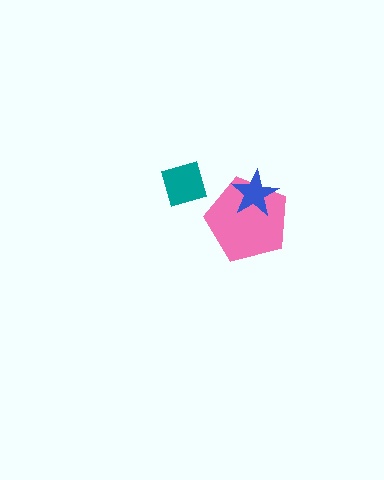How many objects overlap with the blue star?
1 object overlaps with the blue star.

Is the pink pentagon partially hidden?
Yes, it is partially covered by another shape.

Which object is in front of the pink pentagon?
The blue star is in front of the pink pentagon.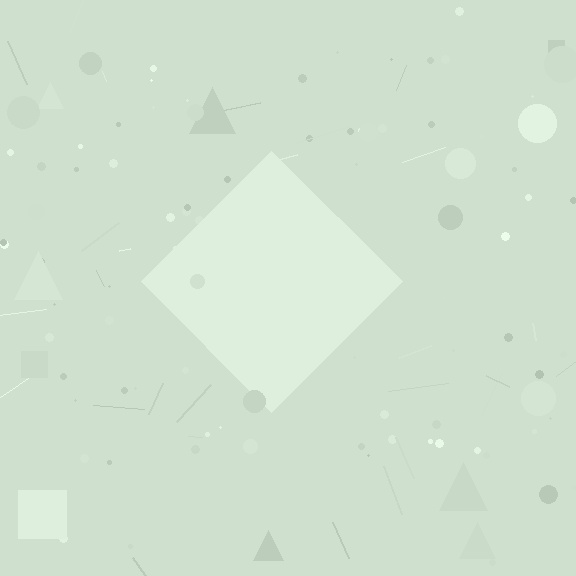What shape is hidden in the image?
A diamond is hidden in the image.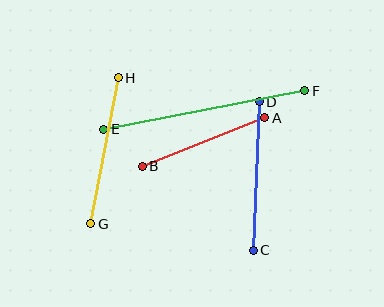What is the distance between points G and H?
The distance is approximately 149 pixels.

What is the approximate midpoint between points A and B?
The midpoint is at approximately (204, 142) pixels.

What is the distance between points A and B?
The distance is approximately 132 pixels.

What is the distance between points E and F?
The distance is approximately 204 pixels.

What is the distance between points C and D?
The distance is approximately 149 pixels.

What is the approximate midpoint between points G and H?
The midpoint is at approximately (105, 151) pixels.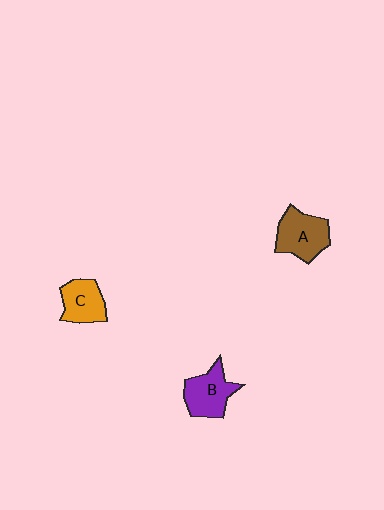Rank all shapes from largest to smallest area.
From largest to smallest: A (brown), B (purple), C (orange).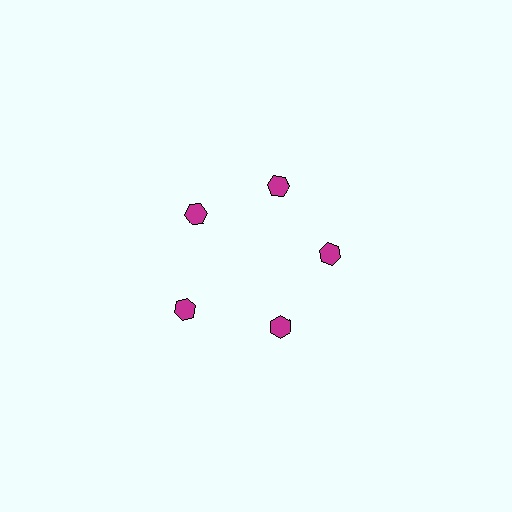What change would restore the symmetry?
The symmetry would be restored by moving it inward, back onto the ring so that all 5 hexagons sit at equal angles and equal distance from the center.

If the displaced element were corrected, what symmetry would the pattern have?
It would have 5-fold rotational symmetry — the pattern would map onto itself every 72 degrees.